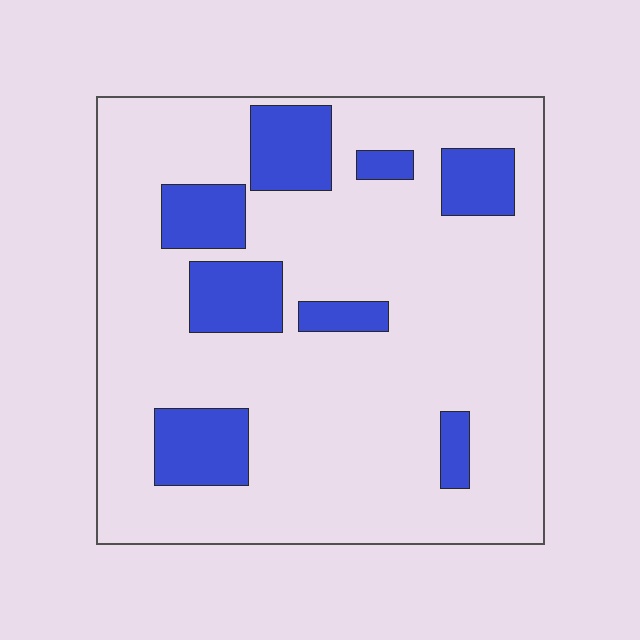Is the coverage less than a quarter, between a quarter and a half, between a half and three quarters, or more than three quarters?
Less than a quarter.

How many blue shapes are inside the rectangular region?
8.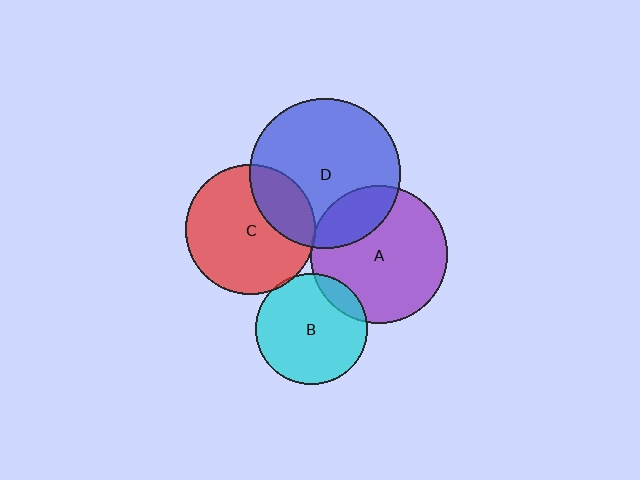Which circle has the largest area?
Circle D (blue).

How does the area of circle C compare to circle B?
Approximately 1.4 times.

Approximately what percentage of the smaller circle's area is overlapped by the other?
Approximately 25%.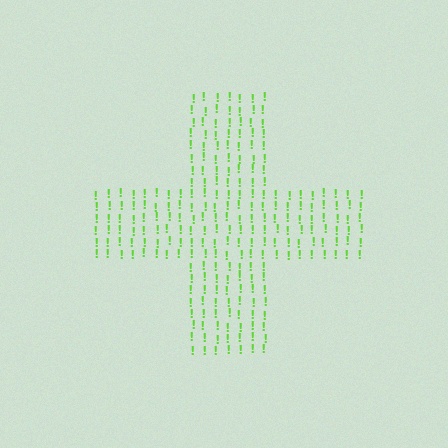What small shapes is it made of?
It is made of small exclamation marks.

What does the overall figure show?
The overall figure shows a cross.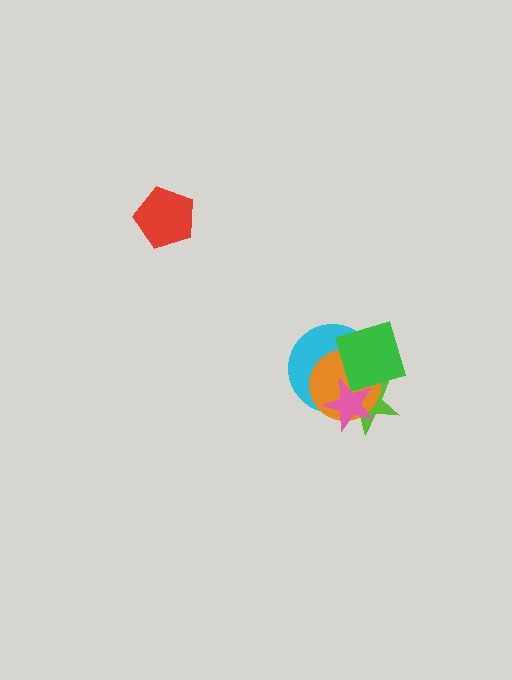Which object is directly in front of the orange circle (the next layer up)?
The pink star is directly in front of the orange circle.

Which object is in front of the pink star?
The green diamond is in front of the pink star.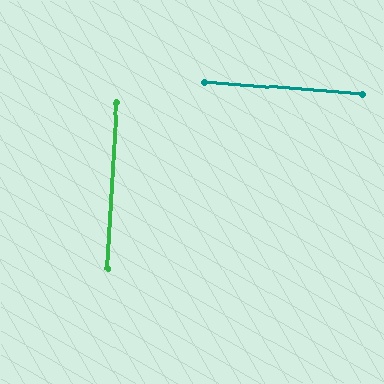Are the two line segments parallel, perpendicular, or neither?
Perpendicular — they meet at approximately 89°.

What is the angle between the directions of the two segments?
Approximately 89 degrees.